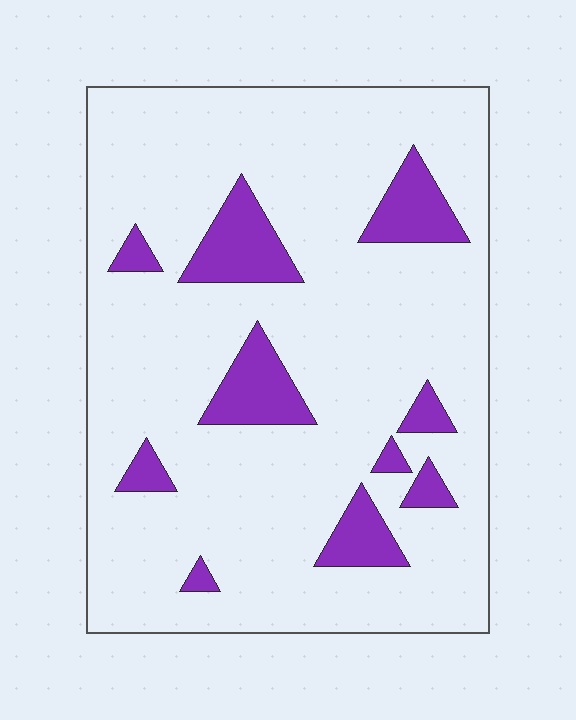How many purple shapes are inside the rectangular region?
10.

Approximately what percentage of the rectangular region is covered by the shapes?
Approximately 15%.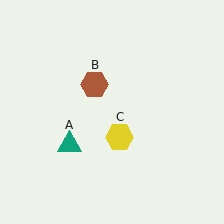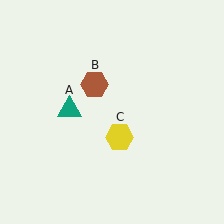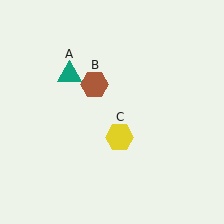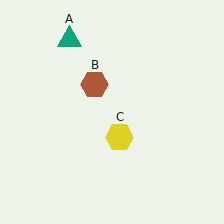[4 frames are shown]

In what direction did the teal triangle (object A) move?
The teal triangle (object A) moved up.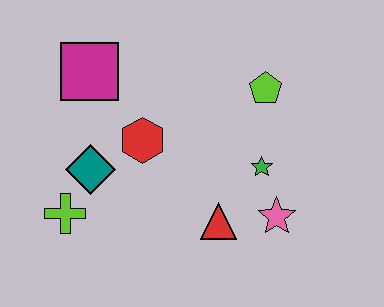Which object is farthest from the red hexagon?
The pink star is farthest from the red hexagon.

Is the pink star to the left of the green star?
No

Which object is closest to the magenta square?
The red hexagon is closest to the magenta square.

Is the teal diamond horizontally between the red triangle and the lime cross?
Yes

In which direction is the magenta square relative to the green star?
The magenta square is to the left of the green star.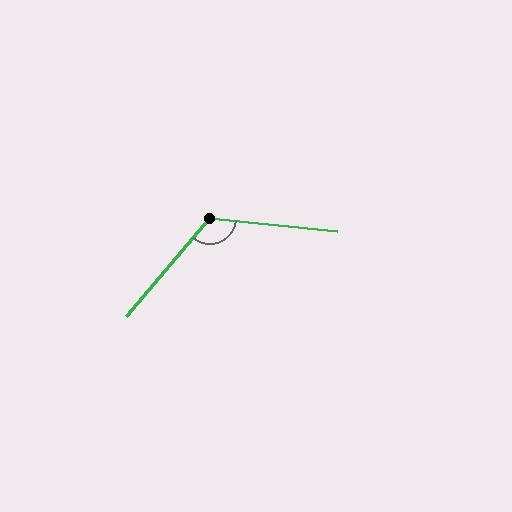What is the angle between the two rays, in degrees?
Approximately 124 degrees.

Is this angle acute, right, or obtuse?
It is obtuse.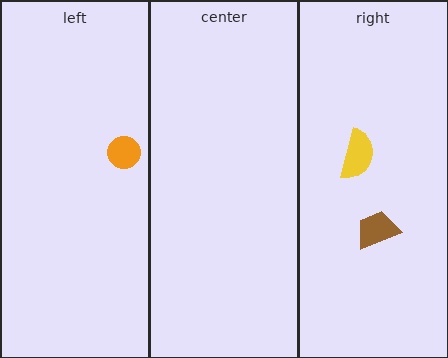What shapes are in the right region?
The brown trapezoid, the yellow semicircle.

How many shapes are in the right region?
2.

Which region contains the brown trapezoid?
The right region.